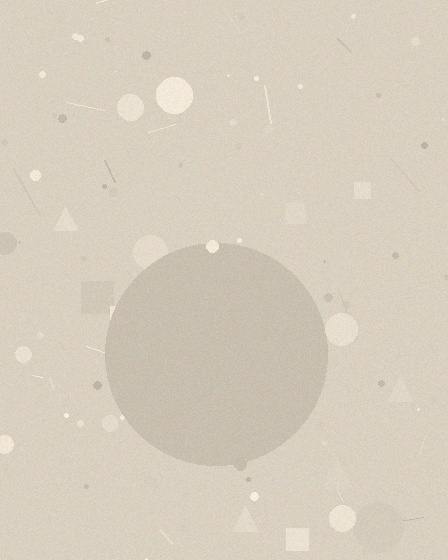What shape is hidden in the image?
A circle is hidden in the image.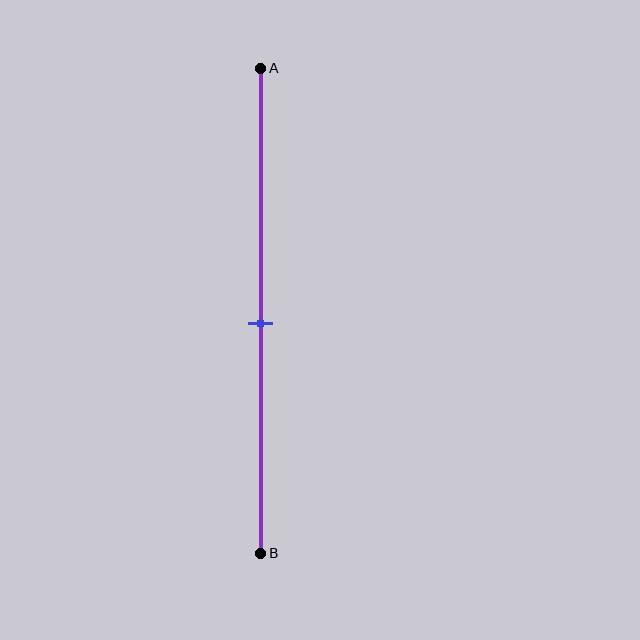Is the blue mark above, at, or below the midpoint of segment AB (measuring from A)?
The blue mark is approximately at the midpoint of segment AB.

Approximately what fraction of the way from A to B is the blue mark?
The blue mark is approximately 55% of the way from A to B.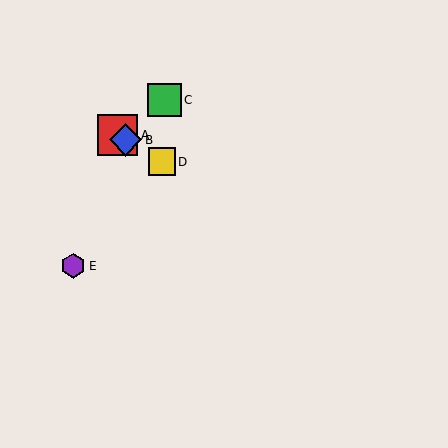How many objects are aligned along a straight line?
3 objects (A, B, D) are aligned along a straight line.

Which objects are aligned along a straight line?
Objects A, B, D are aligned along a straight line.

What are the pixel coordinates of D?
Object D is at (162, 162).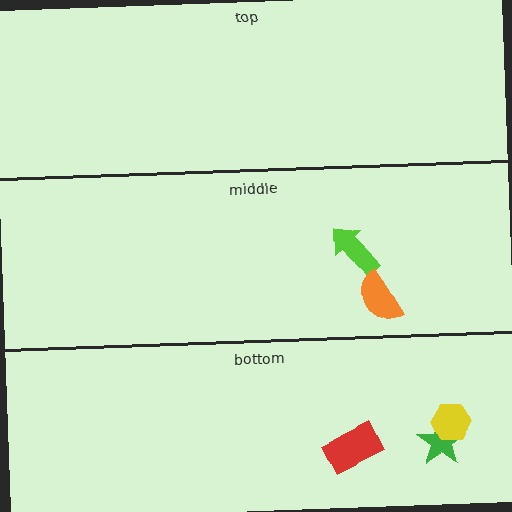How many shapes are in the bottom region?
3.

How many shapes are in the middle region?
2.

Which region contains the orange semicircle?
The middle region.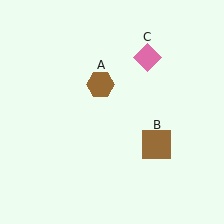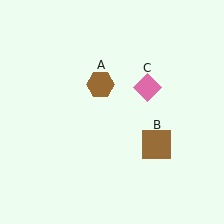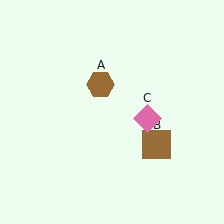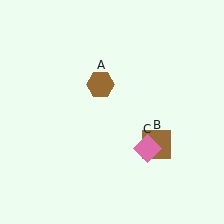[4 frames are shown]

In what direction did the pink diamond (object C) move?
The pink diamond (object C) moved down.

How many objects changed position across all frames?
1 object changed position: pink diamond (object C).